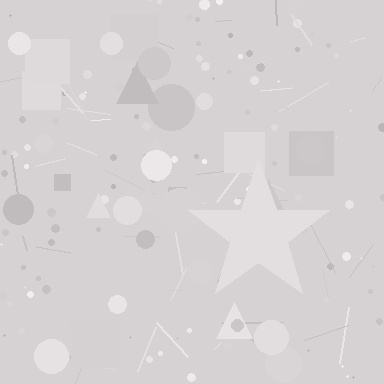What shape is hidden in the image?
A star is hidden in the image.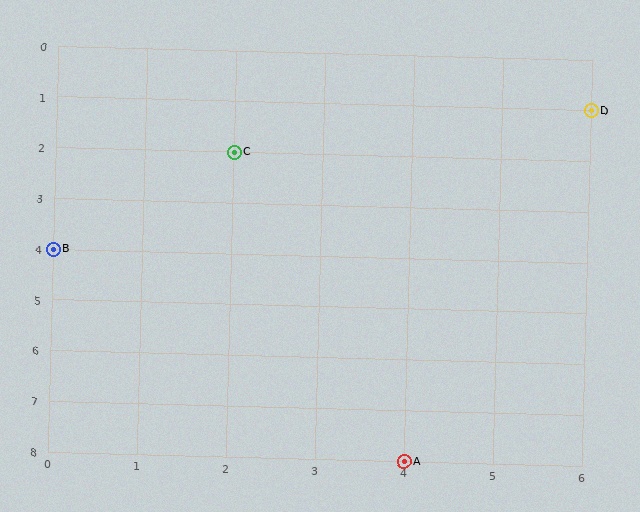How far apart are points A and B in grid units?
Points A and B are 4 columns and 4 rows apart (about 5.7 grid units diagonally).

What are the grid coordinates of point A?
Point A is at grid coordinates (4, 8).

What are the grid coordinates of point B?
Point B is at grid coordinates (0, 4).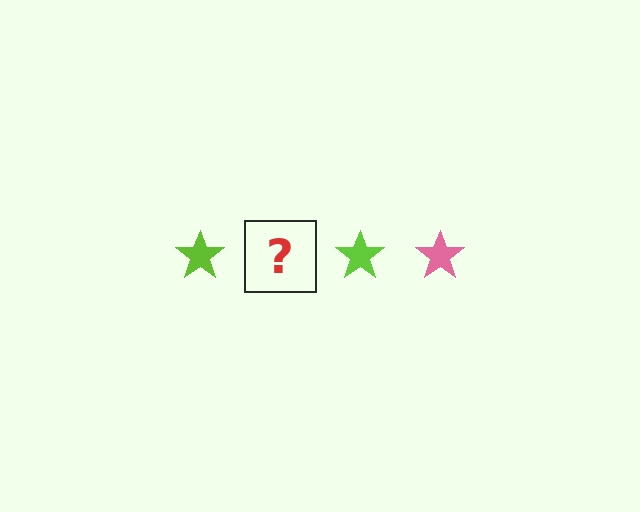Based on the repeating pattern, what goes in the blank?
The blank should be a pink star.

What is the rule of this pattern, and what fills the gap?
The rule is that the pattern cycles through lime, pink stars. The gap should be filled with a pink star.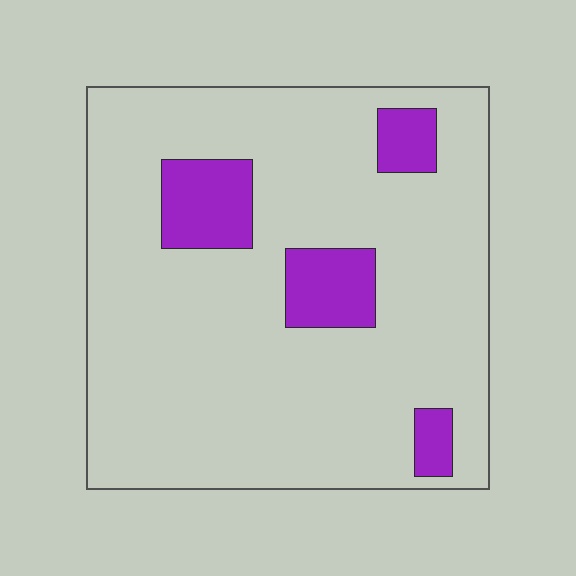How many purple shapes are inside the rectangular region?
4.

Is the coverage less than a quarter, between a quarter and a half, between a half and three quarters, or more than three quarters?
Less than a quarter.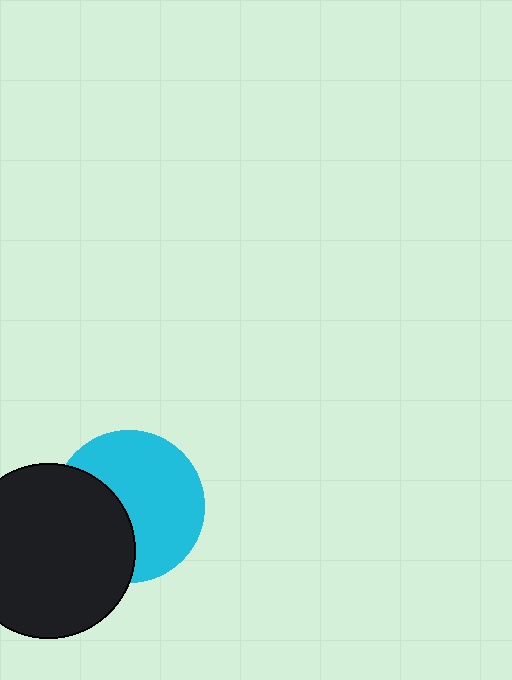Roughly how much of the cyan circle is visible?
About half of it is visible (roughly 63%).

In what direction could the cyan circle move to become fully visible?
The cyan circle could move right. That would shift it out from behind the black circle entirely.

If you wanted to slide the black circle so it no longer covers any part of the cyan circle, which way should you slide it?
Slide it left — that is the most direct way to separate the two shapes.